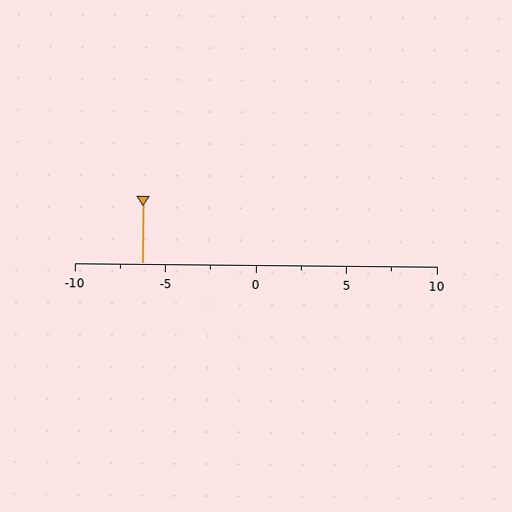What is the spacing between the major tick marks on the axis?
The major ticks are spaced 5 apart.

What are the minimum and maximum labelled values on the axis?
The axis runs from -10 to 10.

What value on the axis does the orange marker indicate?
The marker indicates approximately -6.2.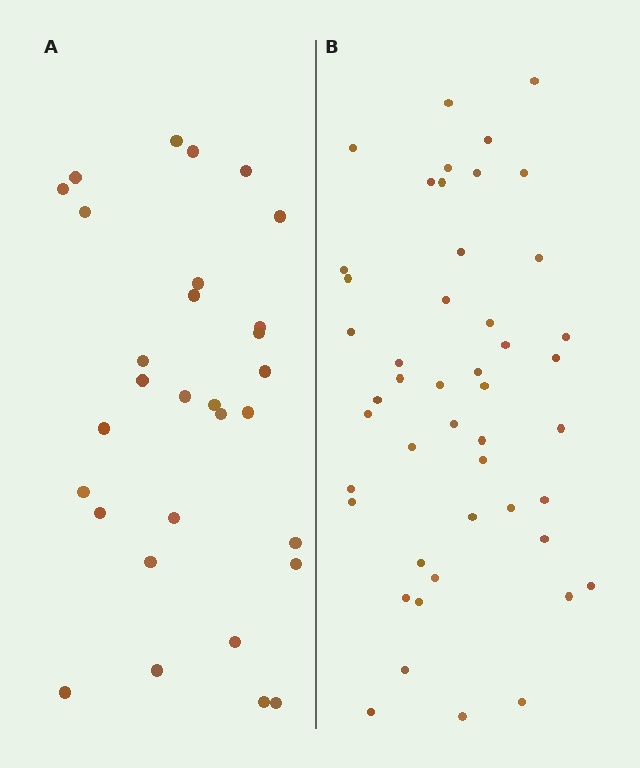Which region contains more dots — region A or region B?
Region B (the right region) has more dots.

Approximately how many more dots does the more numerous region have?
Region B has approximately 15 more dots than region A.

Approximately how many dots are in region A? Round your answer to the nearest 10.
About 30 dots.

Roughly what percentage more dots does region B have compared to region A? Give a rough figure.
About 55% more.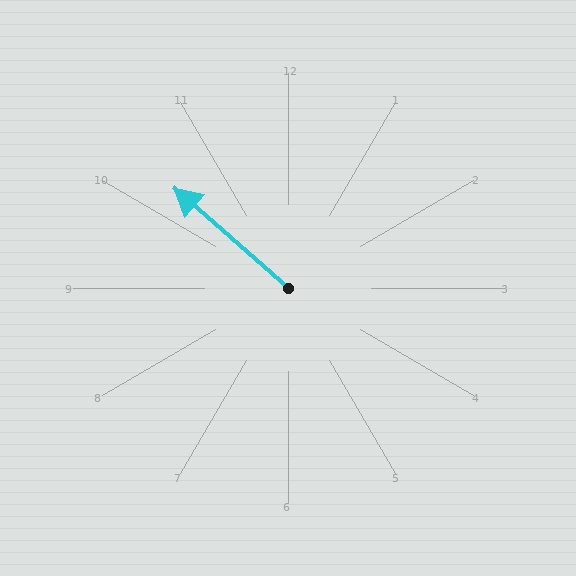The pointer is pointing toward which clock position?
Roughly 10 o'clock.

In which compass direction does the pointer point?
Northwest.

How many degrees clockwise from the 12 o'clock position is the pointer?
Approximately 311 degrees.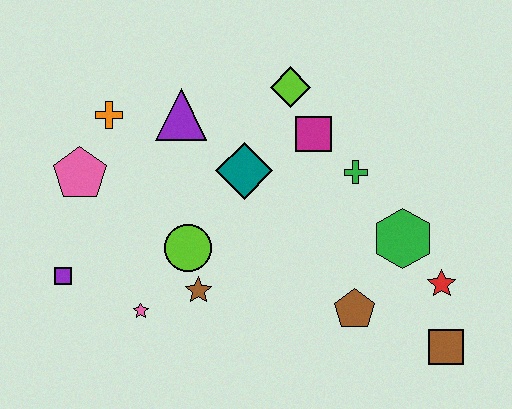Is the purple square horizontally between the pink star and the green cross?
No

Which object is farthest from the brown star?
The brown square is farthest from the brown star.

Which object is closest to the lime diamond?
The magenta square is closest to the lime diamond.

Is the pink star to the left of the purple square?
No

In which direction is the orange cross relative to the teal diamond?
The orange cross is to the left of the teal diamond.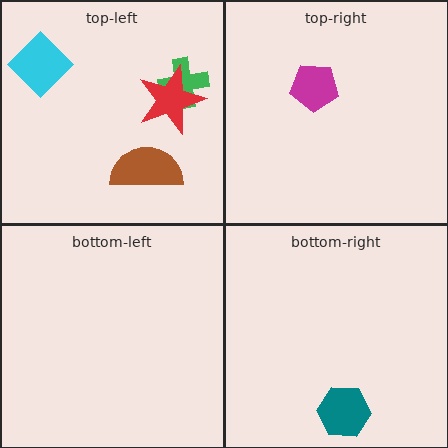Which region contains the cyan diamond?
The top-left region.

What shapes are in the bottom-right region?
The teal hexagon.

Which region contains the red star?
The top-left region.